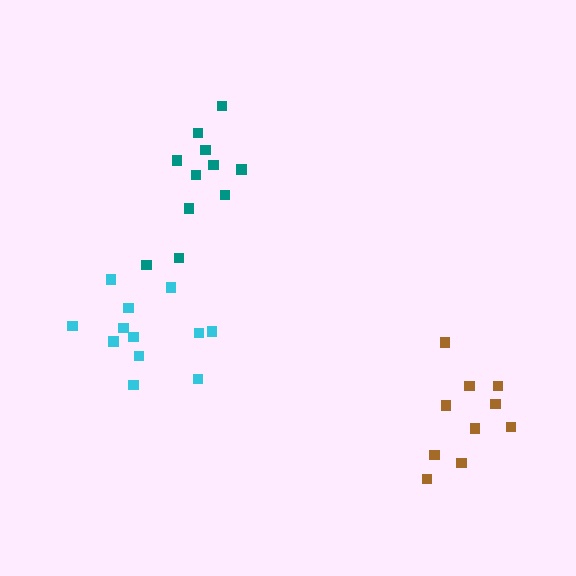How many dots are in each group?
Group 1: 10 dots, Group 2: 12 dots, Group 3: 11 dots (33 total).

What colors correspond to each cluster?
The clusters are colored: brown, cyan, teal.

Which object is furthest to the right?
The brown cluster is rightmost.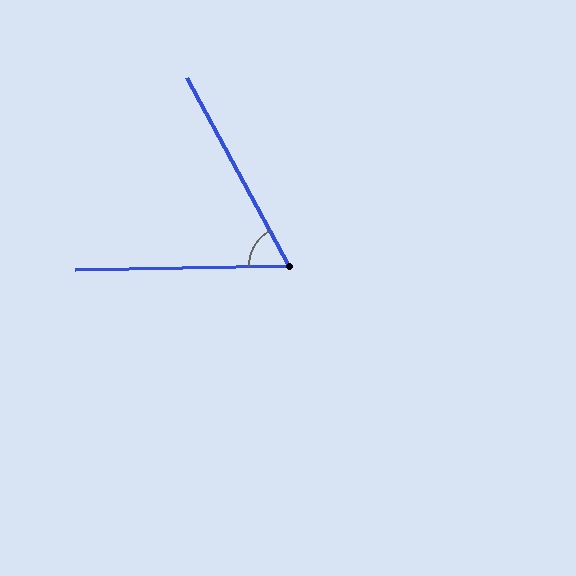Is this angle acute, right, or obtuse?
It is acute.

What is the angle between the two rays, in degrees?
Approximately 63 degrees.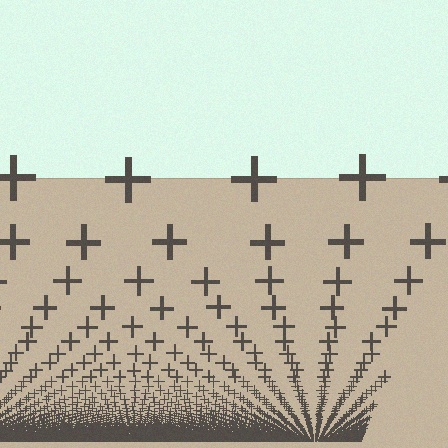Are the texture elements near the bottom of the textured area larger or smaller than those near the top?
Smaller. The gradient is inverted — elements near the bottom are smaller and denser.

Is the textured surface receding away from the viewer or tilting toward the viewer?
The surface appears to tilt toward the viewer. Texture elements get larger and sparser toward the top.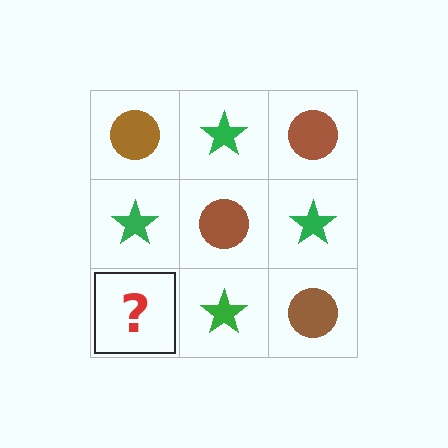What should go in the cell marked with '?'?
The missing cell should contain a brown circle.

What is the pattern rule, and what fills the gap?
The rule is that it alternates brown circle and green star in a checkerboard pattern. The gap should be filled with a brown circle.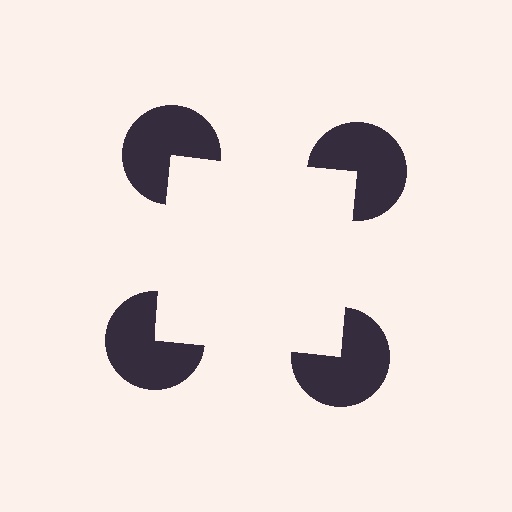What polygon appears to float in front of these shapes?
An illusory square — its edges are inferred from the aligned wedge cuts in the pac-man discs, not physically drawn.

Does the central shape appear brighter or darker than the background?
It typically appears slightly brighter than the background, even though no actual brightness change is drawn.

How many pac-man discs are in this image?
There are 4 — one at each vertex of the illusory square.